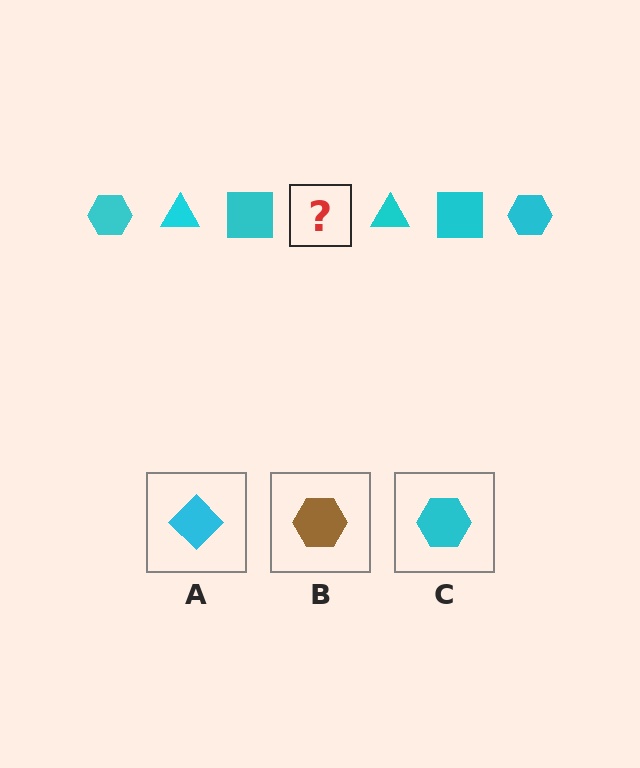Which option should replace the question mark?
Option C.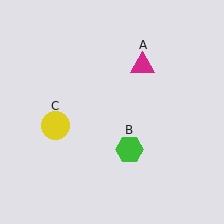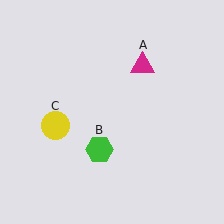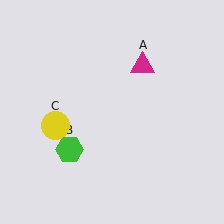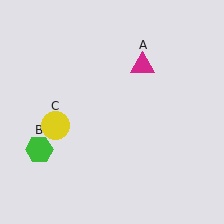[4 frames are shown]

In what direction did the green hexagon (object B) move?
The green hexagon (object B) moved left.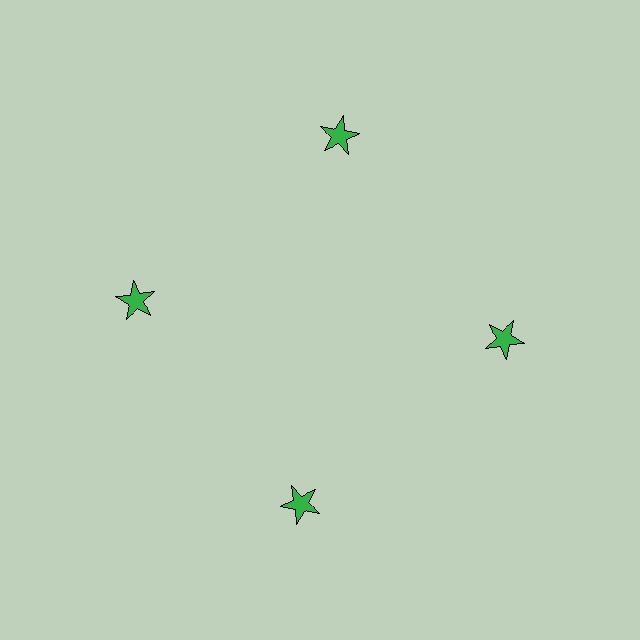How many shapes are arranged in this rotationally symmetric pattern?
There are 4 shapes, arranged in 4 groups of 1.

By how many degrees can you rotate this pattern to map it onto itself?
The pattern maps onto itself every 90 degrees of rotation.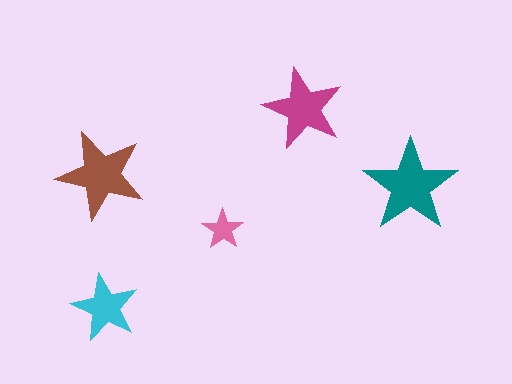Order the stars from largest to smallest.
the teal one, the brown one, the magenta one, the cyan one, the pink one.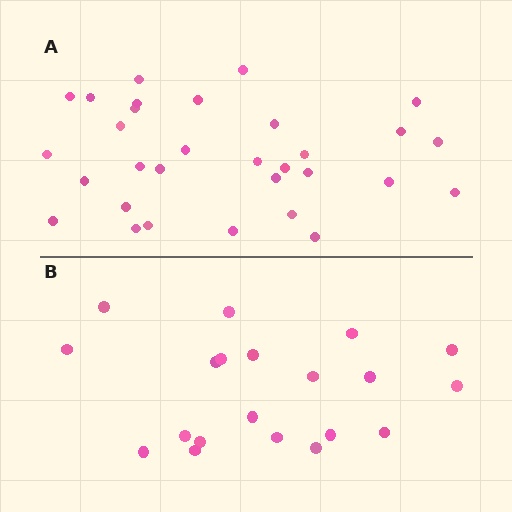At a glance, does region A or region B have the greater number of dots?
Region A (the top region) has more dots.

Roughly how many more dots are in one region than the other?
Region A has roughly 12 or so more dots than region B.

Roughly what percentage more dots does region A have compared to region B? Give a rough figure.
About 55% more.